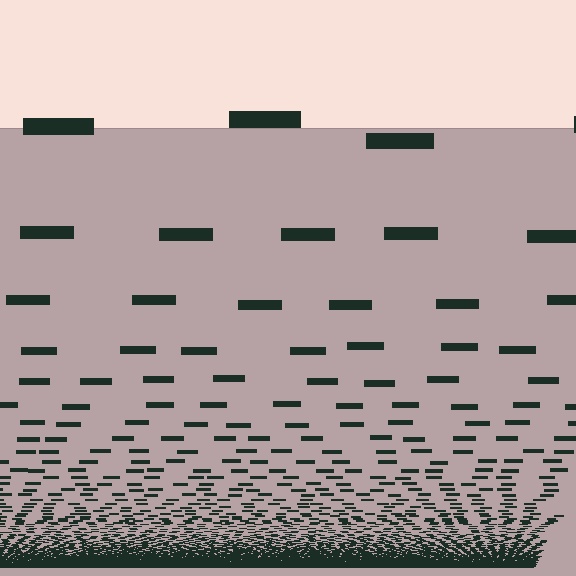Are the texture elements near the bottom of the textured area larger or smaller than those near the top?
Smaller. The gradient is inverted — elements near the bottom are smaller and denser.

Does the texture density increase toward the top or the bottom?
Density increases toward the bottom.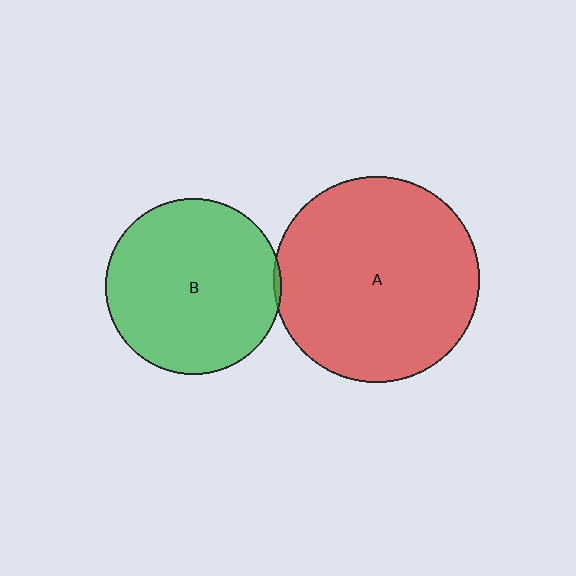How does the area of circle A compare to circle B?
Approximately 1.4 times.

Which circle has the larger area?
Circle A (red).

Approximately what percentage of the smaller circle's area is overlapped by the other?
Approximately 5%.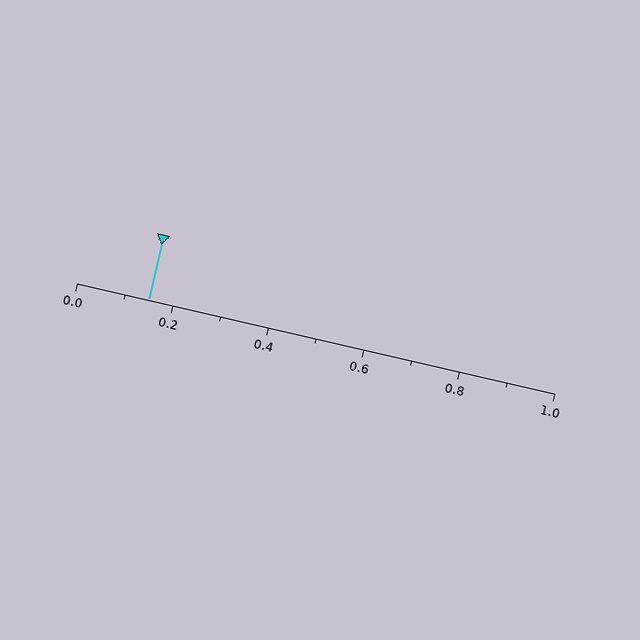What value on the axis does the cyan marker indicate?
The marker indicates approximately 0.15.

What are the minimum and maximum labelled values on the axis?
The axis runs from 0.0 to 1.0.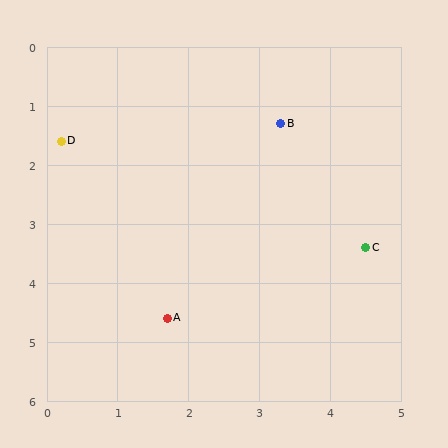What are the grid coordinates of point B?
Point B is at approximately (3.3, 1.3).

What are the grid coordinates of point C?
Point C is at approximately (4.5, 3.4).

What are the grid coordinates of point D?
Point D is at approximately (0.2, 1.6).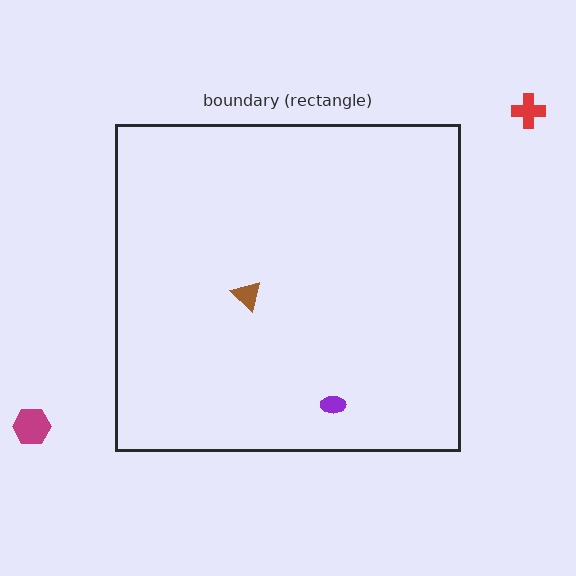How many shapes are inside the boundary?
2 inside, 2 outside.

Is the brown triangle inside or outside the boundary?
Inside.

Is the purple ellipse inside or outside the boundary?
Inside.